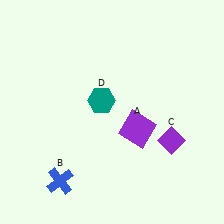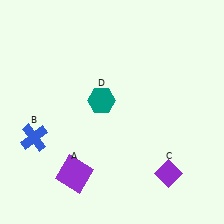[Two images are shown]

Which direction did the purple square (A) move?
The purple square (A) moved left.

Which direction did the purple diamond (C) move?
The purple diamond (C) moved down.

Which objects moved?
The objects that moved are: the purple square (A), the blue cross (B), the purple diamond (C).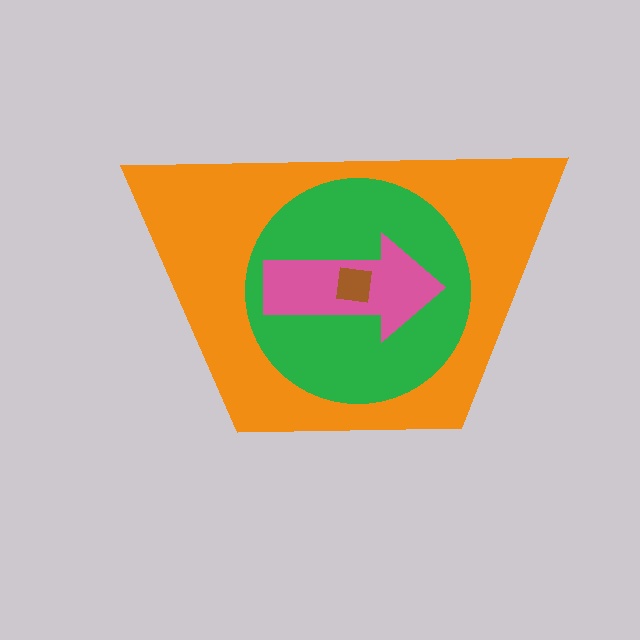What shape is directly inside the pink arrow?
The brown square.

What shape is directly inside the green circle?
The pink arrow.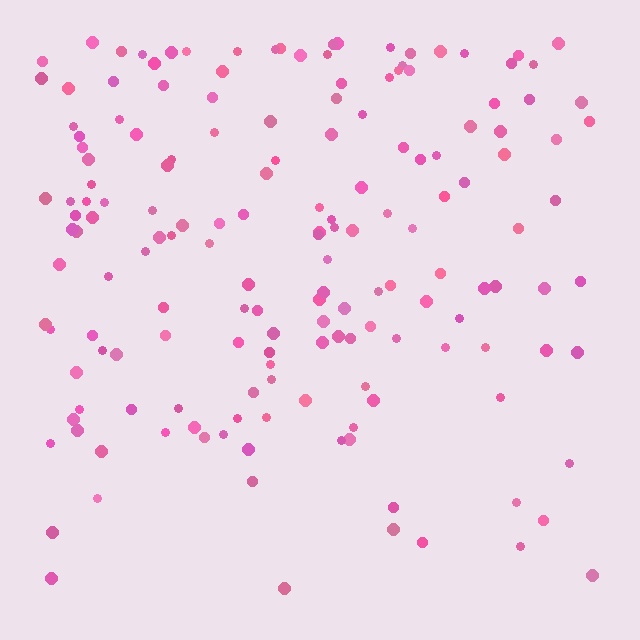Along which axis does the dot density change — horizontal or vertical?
Vertical.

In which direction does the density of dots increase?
From bottom to top, with the top side densest.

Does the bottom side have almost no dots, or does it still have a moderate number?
Still a moderate number, just noticeably fewer than the top.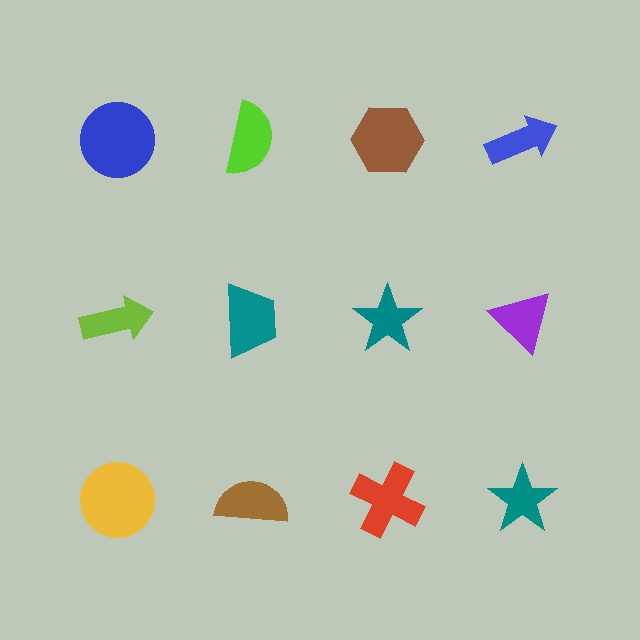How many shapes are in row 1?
4 shapes.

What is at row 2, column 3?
A teal star.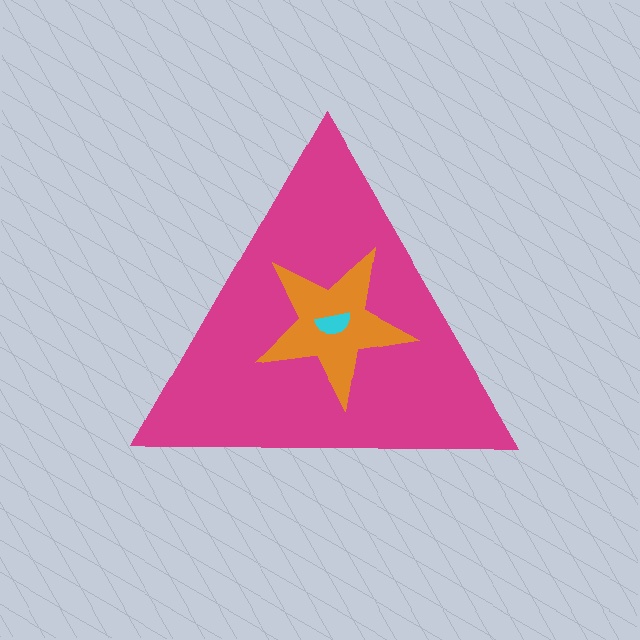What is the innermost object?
The cyan semicircle.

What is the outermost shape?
The magenta triangle.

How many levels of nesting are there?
3.